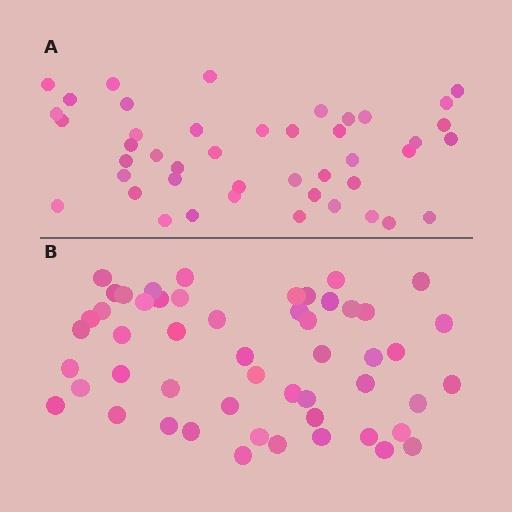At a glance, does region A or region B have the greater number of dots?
Region B (the bottom region) has more dots.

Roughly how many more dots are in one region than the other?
Region B has roughly 8 or so more dots than region A.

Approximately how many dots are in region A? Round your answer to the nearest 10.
About 40 dots. (The exact count is 44, which rounds to 40.)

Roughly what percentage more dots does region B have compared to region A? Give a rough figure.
About 20% more.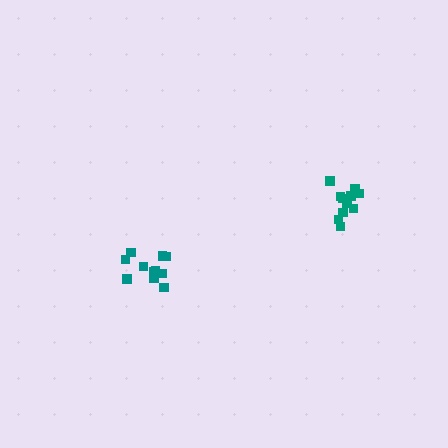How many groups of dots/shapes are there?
There are 2 groups.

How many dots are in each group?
Group 1: 12 dots, Group 2: 12 dots (24 total).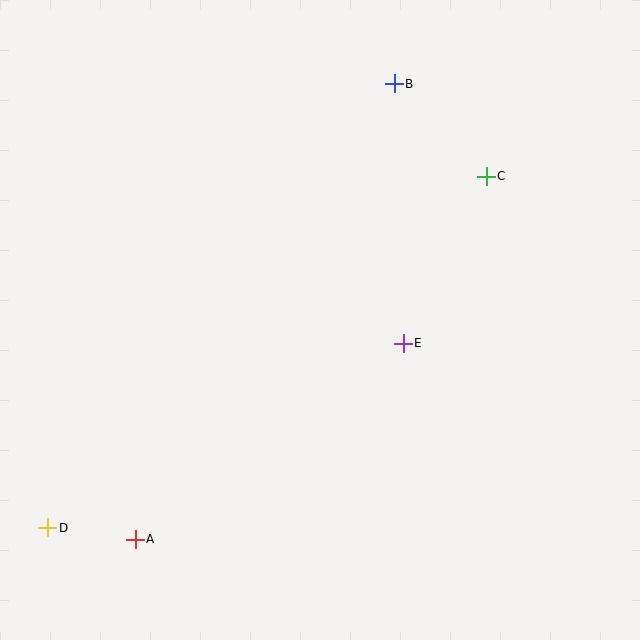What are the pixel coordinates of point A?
Point A is at (135, 539).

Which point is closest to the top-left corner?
Point B is closest to the top-left corner.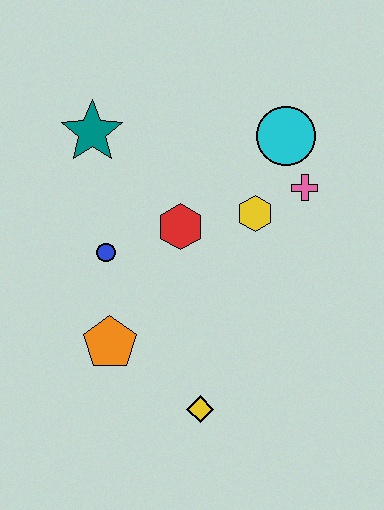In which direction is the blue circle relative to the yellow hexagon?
The blue circle is to the left of the yellow hexagon.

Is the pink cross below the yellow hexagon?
No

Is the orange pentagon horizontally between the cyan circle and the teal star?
Yes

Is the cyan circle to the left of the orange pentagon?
No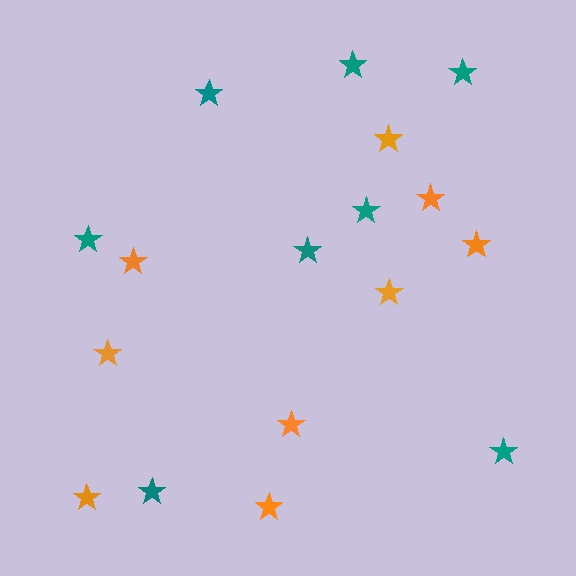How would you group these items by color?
There are 2 groups: one group of teal stars (8) and one group of orange stars (9).